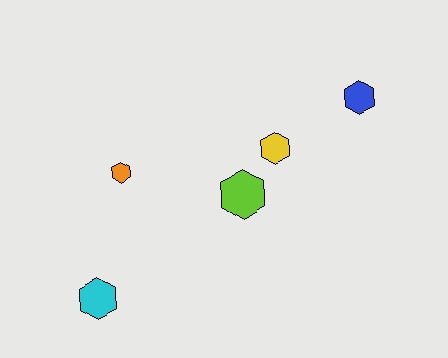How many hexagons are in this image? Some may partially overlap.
There are 5 hexagons.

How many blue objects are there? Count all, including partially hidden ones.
There is 1 blue object.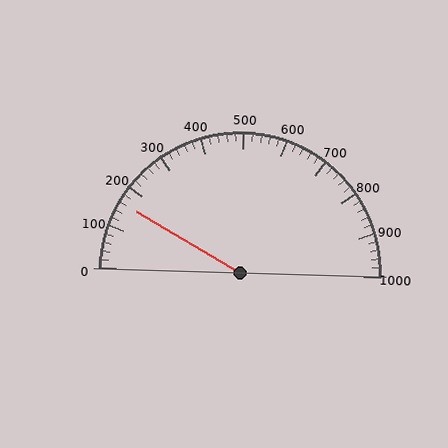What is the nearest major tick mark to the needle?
The nearest major tick mark is 200.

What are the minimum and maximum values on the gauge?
The gauge ranges from 0 to 1000.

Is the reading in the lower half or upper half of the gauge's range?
The reading is in the lower half of the range (0 to 1000).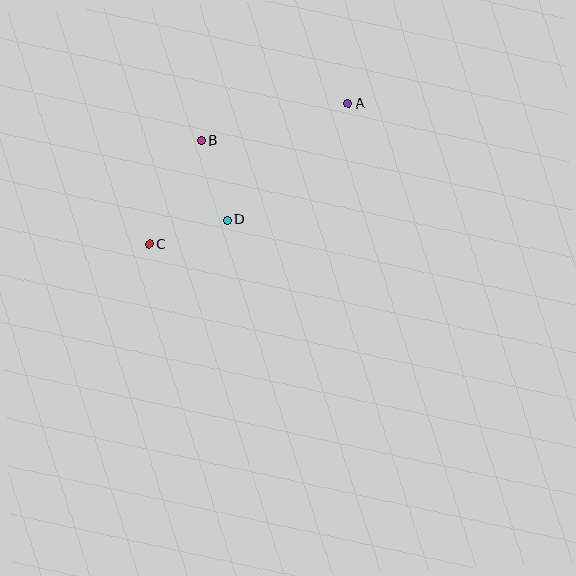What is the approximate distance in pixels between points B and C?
The distance between B and C is approximately 116 pixels.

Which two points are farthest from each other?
Points A and C are farthest from each other.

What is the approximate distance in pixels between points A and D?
The distance between A and D is approximately 168 pixels.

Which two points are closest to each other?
Points C and D are closest to each other.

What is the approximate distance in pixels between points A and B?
The distance between A and B is approximately 151 pixels.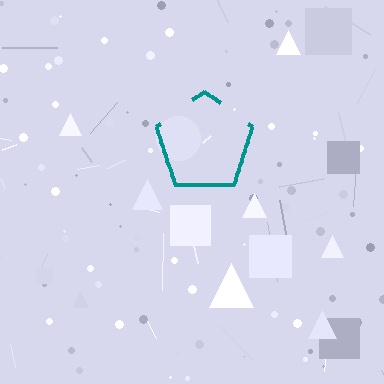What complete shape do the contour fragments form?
The contour fragments form a pentagon.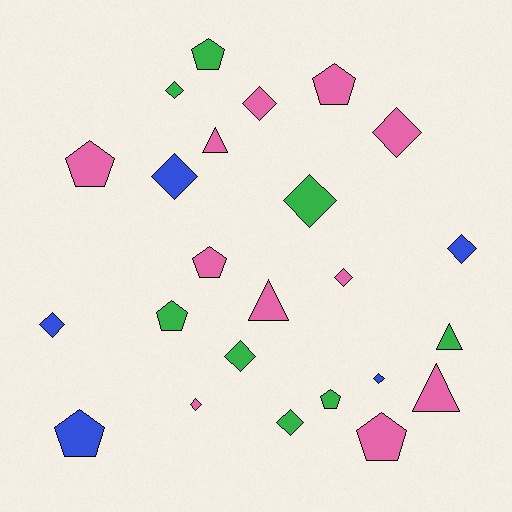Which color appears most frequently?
Pink, with 11 objects.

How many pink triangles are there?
There are 3 pink triangles.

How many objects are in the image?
There are 24 objects.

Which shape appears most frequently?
Diamond, with 12 objects.